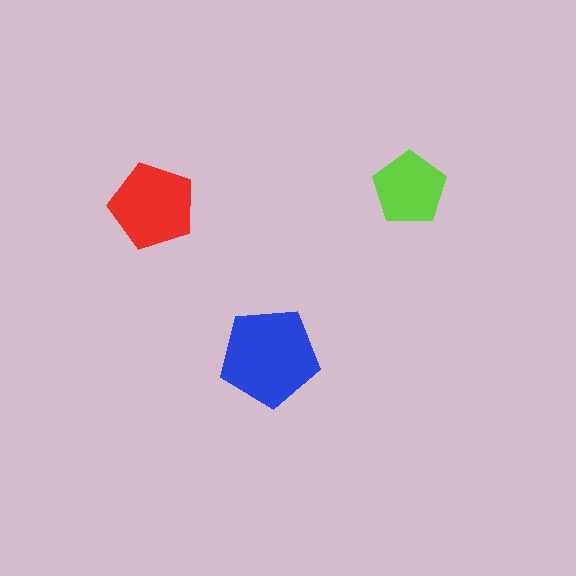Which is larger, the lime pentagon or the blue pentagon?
The blue one.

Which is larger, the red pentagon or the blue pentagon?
The blue one.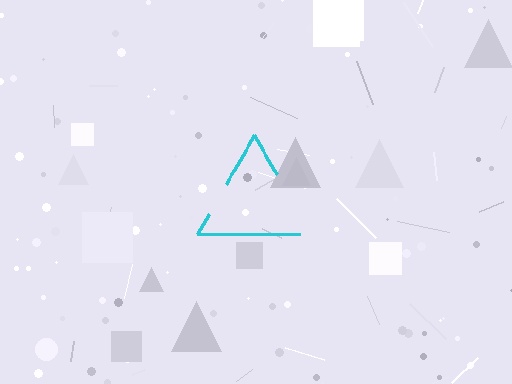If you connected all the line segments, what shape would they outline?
They would outline a triangle.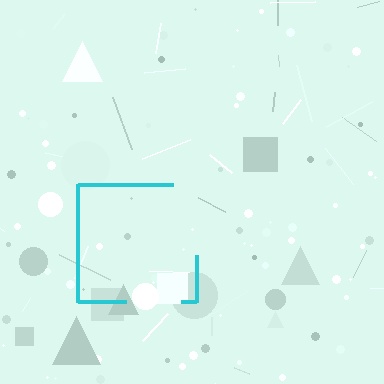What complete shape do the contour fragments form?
The contour fragments form a square.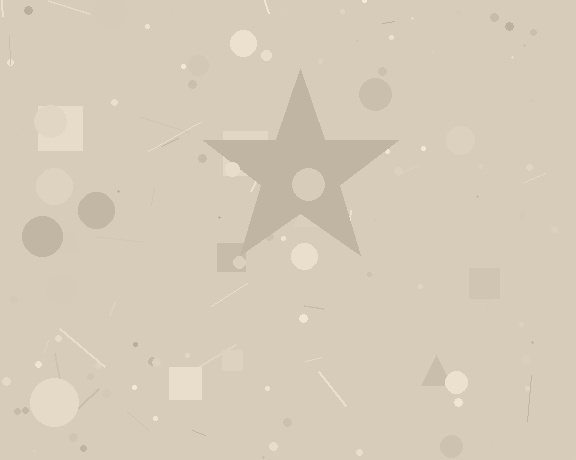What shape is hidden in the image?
A star is hidden in the image.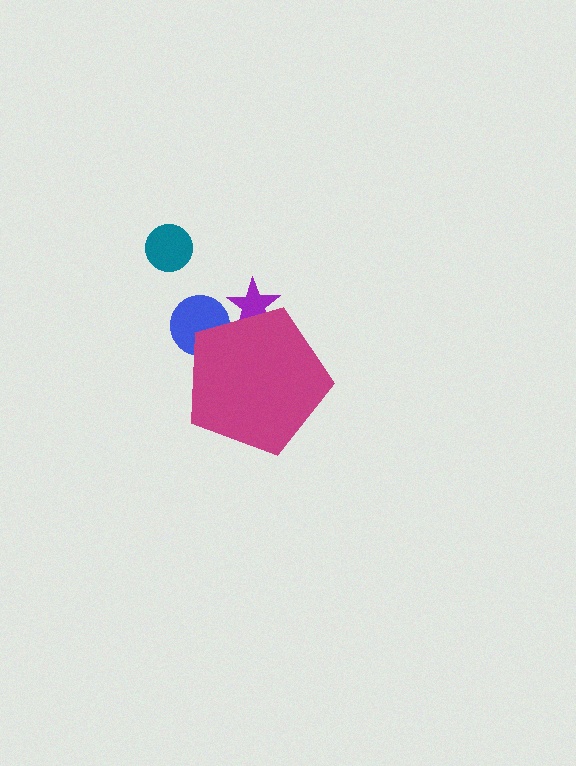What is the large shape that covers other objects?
A magenta pentagon.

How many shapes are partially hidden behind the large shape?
2 shapes are partially hidden.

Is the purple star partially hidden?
Yes, the purple star is partially hidden behind the magenta pentagon.